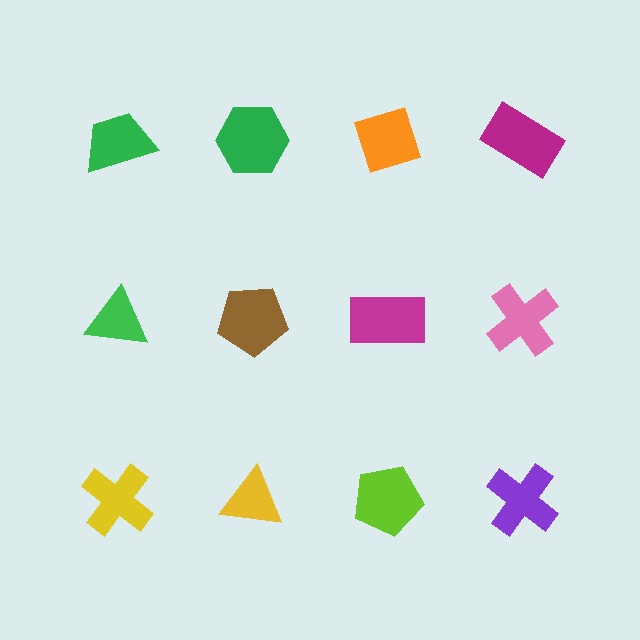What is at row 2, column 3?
A magenta rectangle.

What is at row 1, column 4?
A magenta rectangle.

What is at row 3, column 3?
A lime pentagon.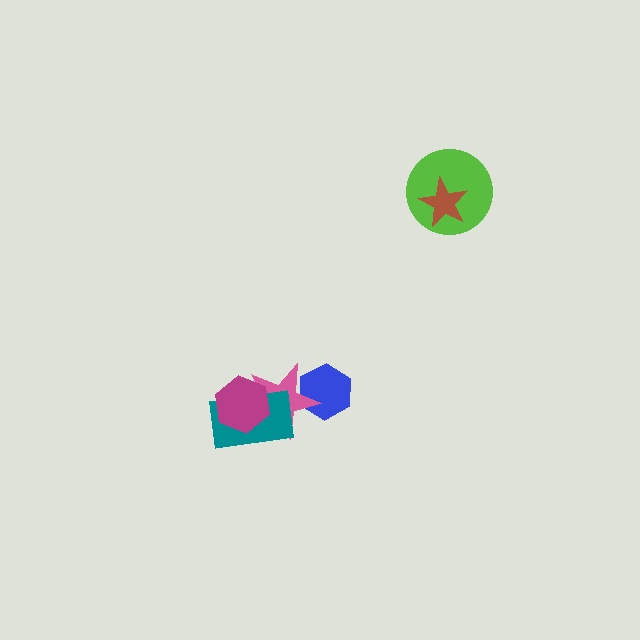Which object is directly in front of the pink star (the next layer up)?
The teal rectangle is directly in front of the pink star.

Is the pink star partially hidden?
Yes, it is partially covered by another shape.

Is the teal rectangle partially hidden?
Yes, it is partially covered by another shape.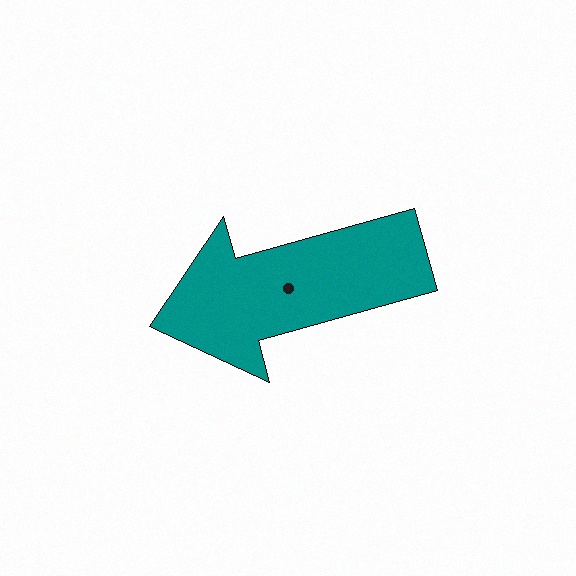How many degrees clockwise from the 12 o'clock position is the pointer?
Approximately 254 degrees.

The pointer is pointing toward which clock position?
Roughly 8 o'clock.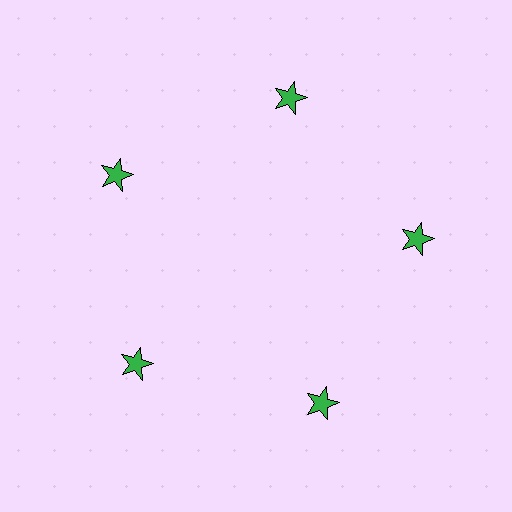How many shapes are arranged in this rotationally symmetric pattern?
There are 5 shapes, arranged in 5 groups of 1.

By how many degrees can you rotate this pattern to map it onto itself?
The pattern maps onto itself every 72 degrees of rotation.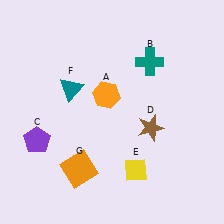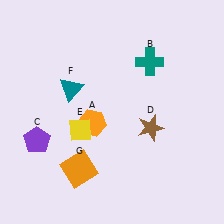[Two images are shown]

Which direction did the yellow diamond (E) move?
The yellow diamond (E) moved left.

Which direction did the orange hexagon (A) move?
The orange hexagon (A) moved down.